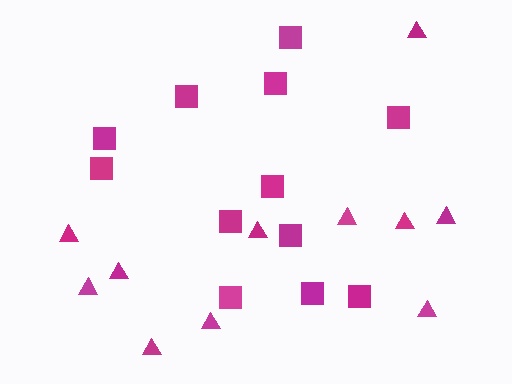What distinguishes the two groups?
There are 2 groups: one group of triangles (11) and one group of squares (12).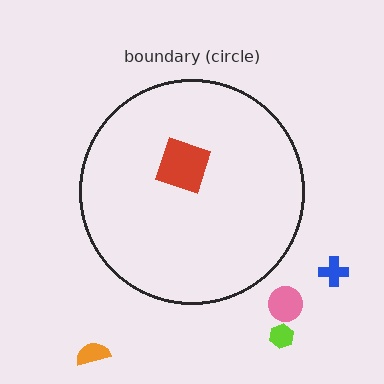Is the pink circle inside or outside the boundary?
Outside.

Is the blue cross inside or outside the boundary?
Outside.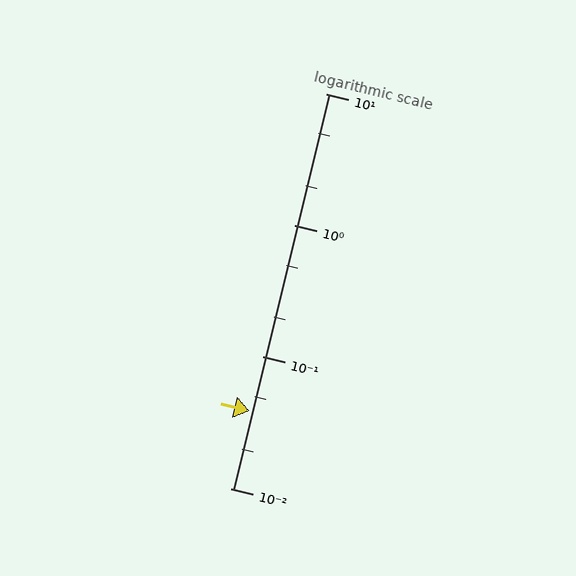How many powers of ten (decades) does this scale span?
The scale spans 3 decades, from 0.01 to 10.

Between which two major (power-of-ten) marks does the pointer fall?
The pointer is between 0.01 and 0.1.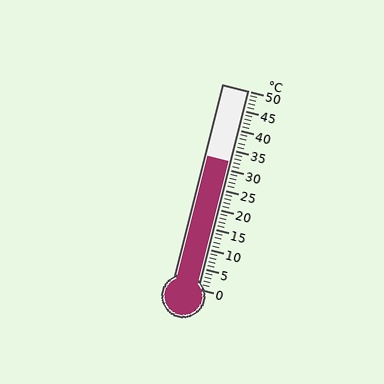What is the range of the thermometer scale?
The thermometer scale ranges from 0°C to 50°C.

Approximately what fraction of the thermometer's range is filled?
The thermometer is filled to approximately 65% of its range.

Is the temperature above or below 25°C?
The temperature is above 25°C.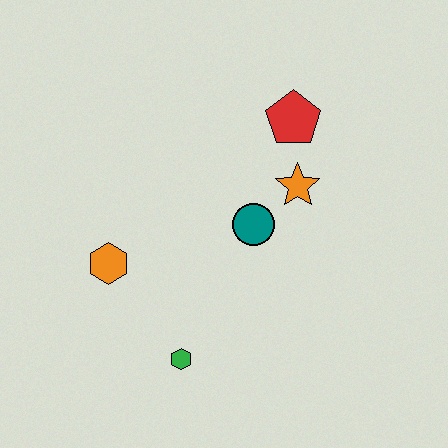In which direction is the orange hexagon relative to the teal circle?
The orange hexagon is to the left of the teal circle.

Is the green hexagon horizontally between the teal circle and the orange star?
No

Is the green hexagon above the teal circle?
No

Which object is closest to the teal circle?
The orange star is closest to the teal circle.